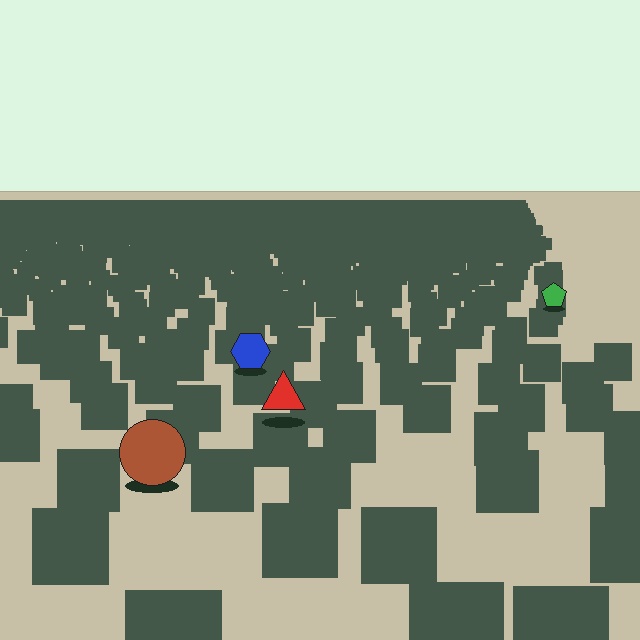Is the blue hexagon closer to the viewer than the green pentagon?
Yes. The blue hexagon is closer — you can tell from the texture gradient: the ground texture is coarser near it.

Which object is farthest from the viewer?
The green pentagon is farthest from the viewer. It appears smaller and the ground texture around it is denser.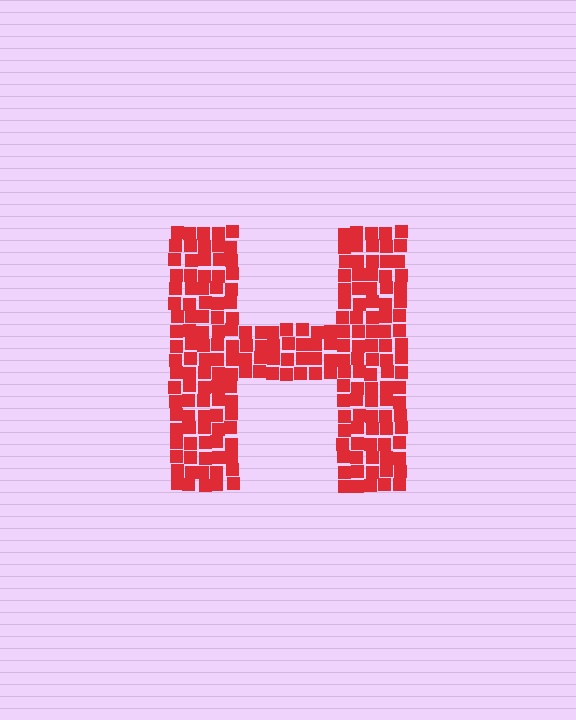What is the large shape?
The large shape is the letter H.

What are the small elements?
The small elements are squares.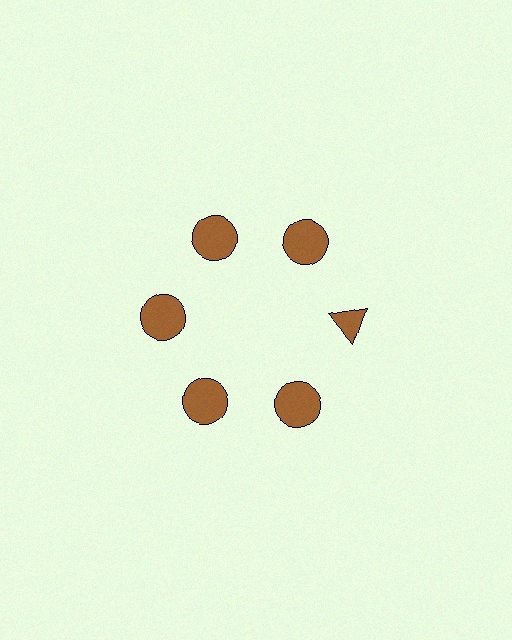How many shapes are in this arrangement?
There are 6 shapes arranged in a ring pattern.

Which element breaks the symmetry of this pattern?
The brown triangle at roughly the 3 o'clock position breaks the symmetry. All other shapes are brown circles.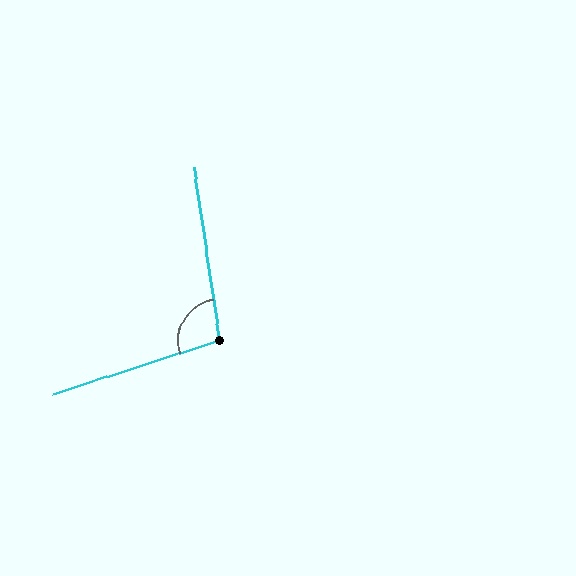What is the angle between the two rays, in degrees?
Approximately 100 degrees.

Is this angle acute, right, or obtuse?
It is obtuse.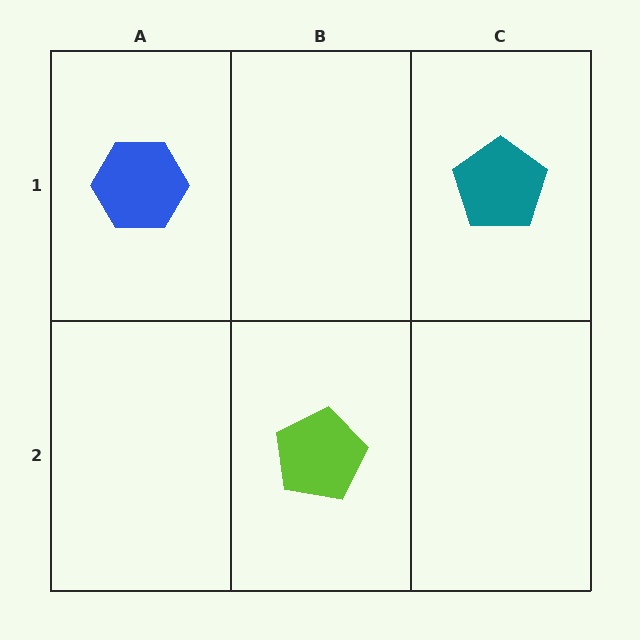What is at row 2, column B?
A lime pentagon.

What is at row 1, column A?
A blue hexagon.